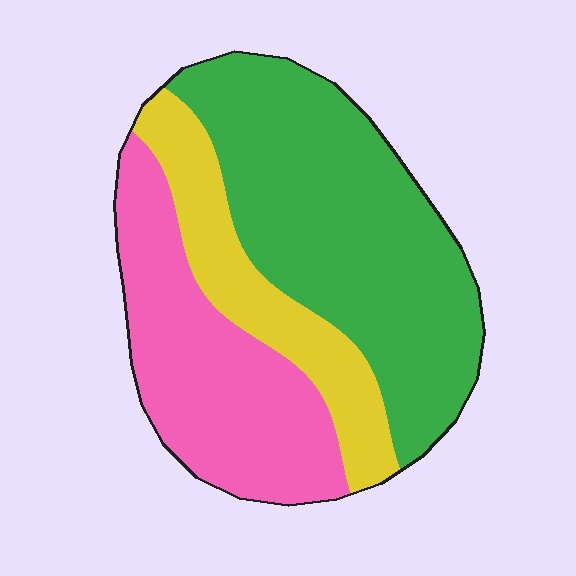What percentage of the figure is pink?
Pink covers about 30% of the figure.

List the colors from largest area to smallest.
From largest to smallest: green, pink, yellow.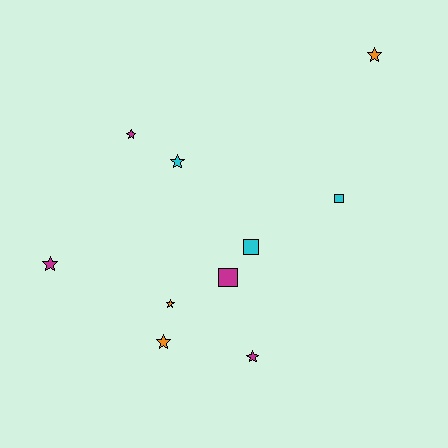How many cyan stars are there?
There is 1 cyan star.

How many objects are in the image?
There are 10 objects.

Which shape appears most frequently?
Star, with 7 objects.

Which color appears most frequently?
Magenta, with 4 objects.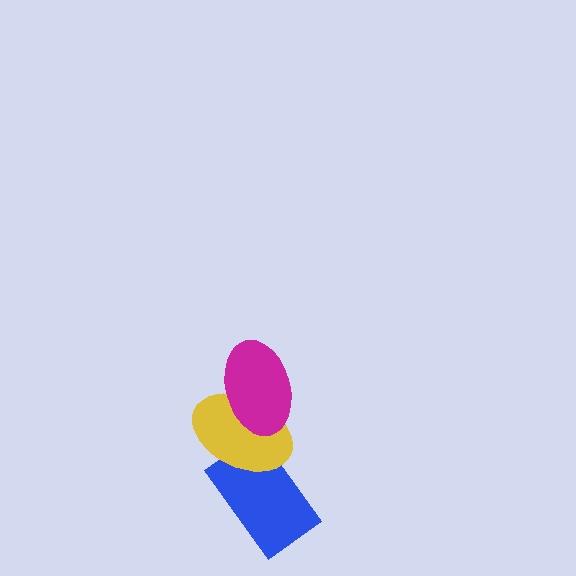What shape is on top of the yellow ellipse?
The magenta ellipse is on top of the yellow ellipse.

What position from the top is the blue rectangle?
The blue rectangle is 3rd from the top.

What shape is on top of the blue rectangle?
The yellow ellipse is on top of the blue rectangle.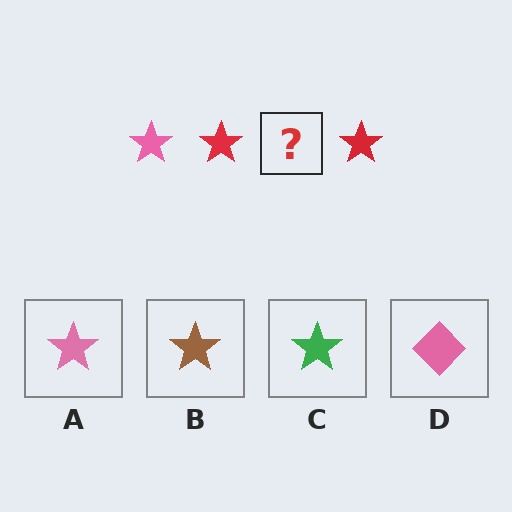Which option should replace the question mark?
Option A.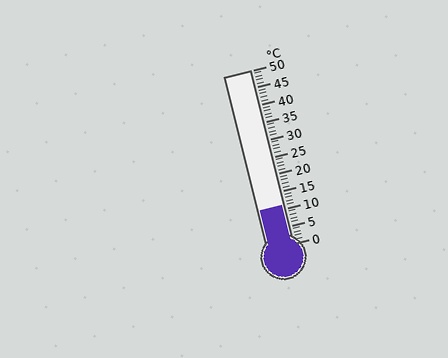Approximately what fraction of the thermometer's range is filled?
The thermometer is filled to approximately 20% of its range.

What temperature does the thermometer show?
The thermometer shows approximately 11°C.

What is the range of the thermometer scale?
The thermometer scale ranges from 0°C to 50°C.